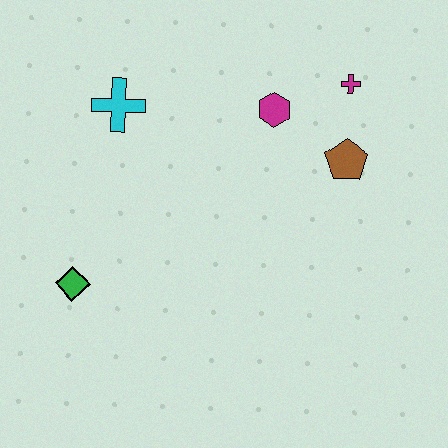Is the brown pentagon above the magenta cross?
No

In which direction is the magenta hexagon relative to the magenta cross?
The magenta hexagon is to the left of the magenta cross.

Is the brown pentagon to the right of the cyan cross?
Yes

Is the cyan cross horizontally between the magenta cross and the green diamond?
Yes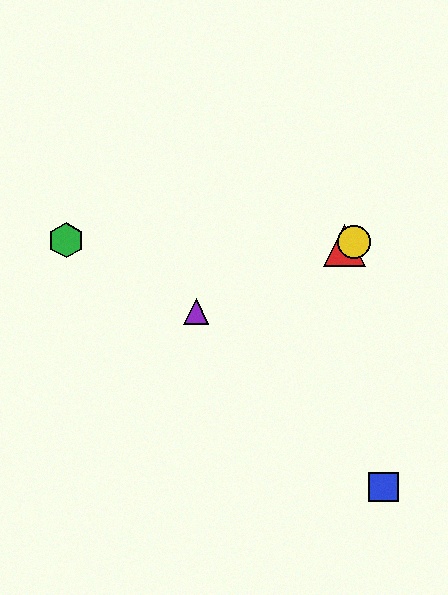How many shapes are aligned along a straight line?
3 shapes (the red triangle, the yellow circle, the purple triangle) are aligned along a straight line.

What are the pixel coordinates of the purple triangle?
The purple triangle is at (196, 312).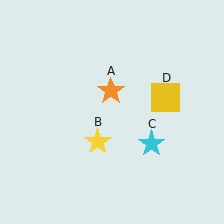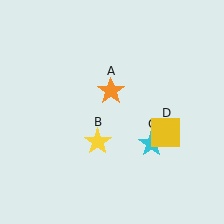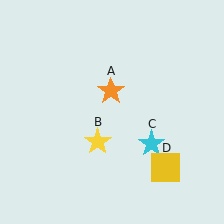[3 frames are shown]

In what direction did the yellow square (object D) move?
The yellow square (object D) moved down.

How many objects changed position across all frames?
1 object changed position: yellow square (object D).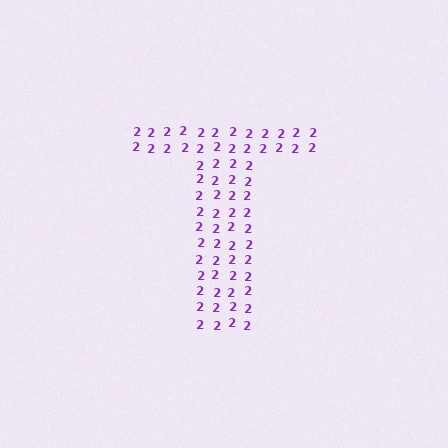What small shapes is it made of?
It is made of small digit 2's.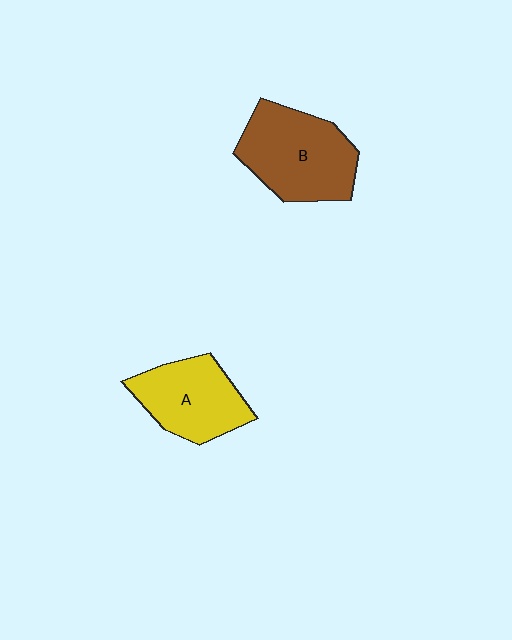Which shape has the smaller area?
Shape A (yellow).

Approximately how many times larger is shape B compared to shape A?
Approximately 1.3 times.